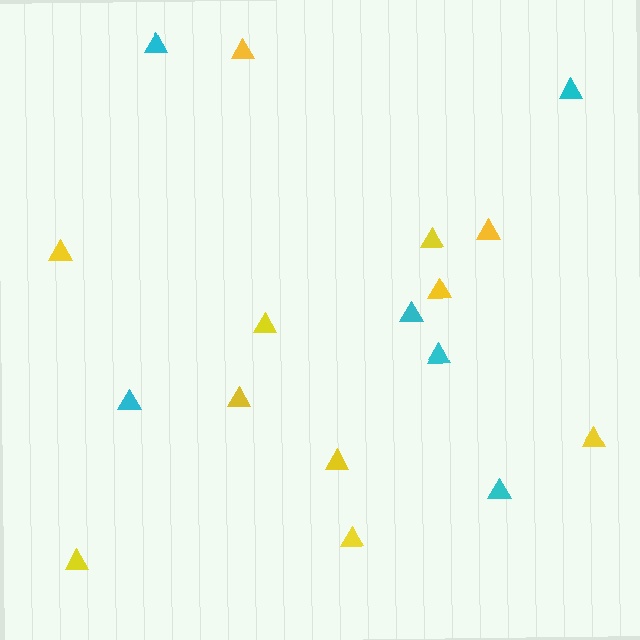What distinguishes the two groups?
There are 2 groups: one group of yellow triangles (11) and one group of cyan triangles (6).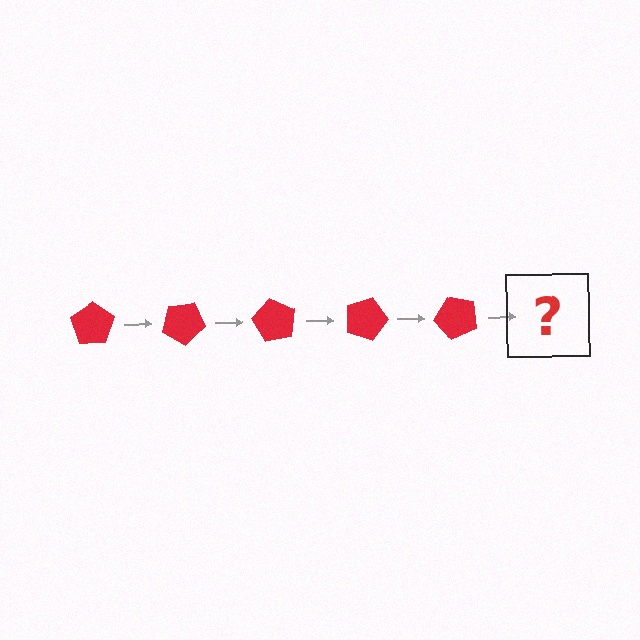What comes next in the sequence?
The next element should be a red pentagon rotated 150 degrees.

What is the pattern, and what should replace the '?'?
The pattern is that the pentagon rotates 30 degrees each step. The '?' should be a red pentagon rotated 150 degrees.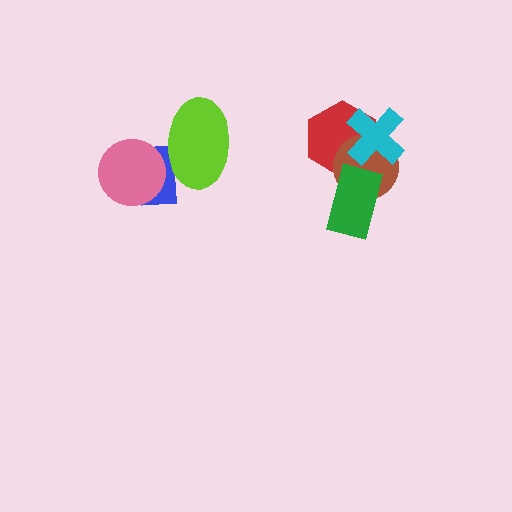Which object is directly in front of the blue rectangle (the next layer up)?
The lime ellipse is directly in front of the blue rectangle.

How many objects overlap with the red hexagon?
3 objects overlap with the red hexagon.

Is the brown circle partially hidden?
Yes, it is partially covered by another shape.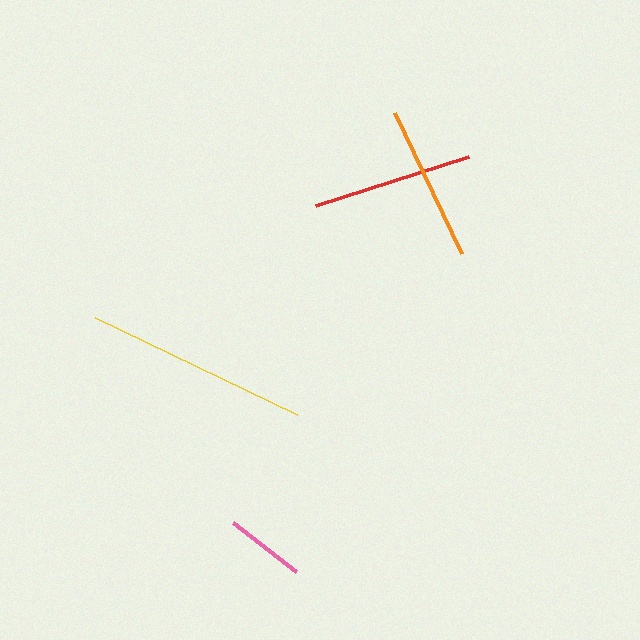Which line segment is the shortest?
The pink line is the shortest at approximately 80 pixels.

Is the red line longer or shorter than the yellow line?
The yellow line is longer than the red line.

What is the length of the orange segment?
The orange segment is approximately 156 pixels long.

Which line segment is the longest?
The yellow line is the longest at approximately 224 pixels.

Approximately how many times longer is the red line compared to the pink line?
The red line is approximately 2.0 times the length of the pink line.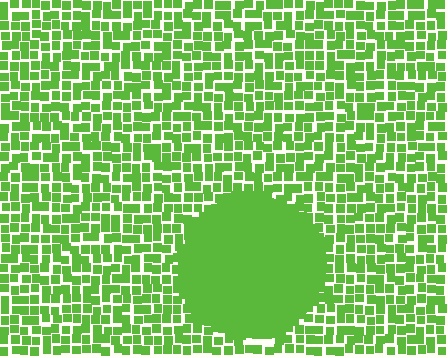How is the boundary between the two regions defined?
The boundary is defined by a change in element density (approximately 2.3x ratio). All elements are the same color, size, and shape.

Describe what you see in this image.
The image contains small lime elements arranged at two different densities. A circle-shaped region is visible where the elements are more densely packed than the surrounding area.